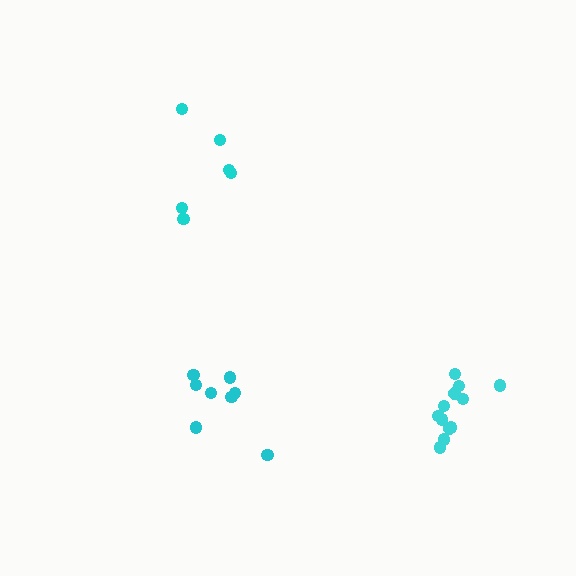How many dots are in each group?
Group 1: 6 dots, Group 2: 8 dots, Group 3: 12 dots (26 total).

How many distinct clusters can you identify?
There are 3 distinct clusters.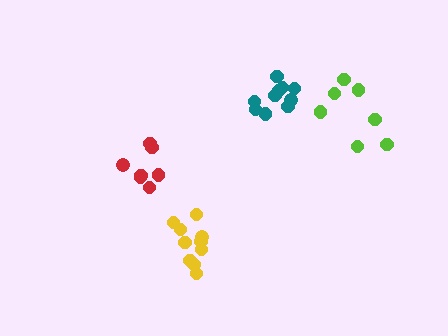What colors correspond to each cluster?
The clusters are colored: teal, yellow, red, lime.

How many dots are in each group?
Group 1: 10 dots, Group 2: 10 dots, Group 3: 7 dots, Group 4: 7 dots (34 total).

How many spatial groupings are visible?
There are 4 spatial groupings.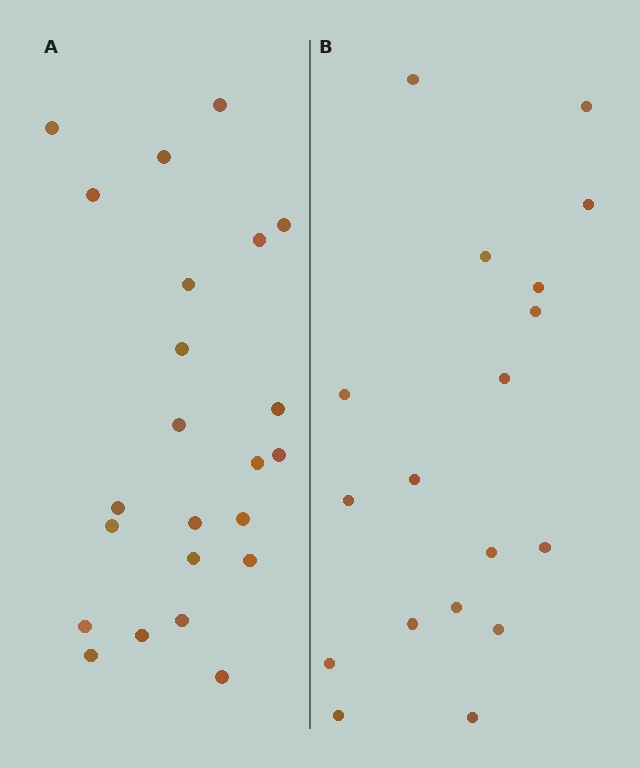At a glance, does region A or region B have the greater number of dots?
Region A (the left region) has more dots.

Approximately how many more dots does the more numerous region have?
Region A has about 5 more dots than region B.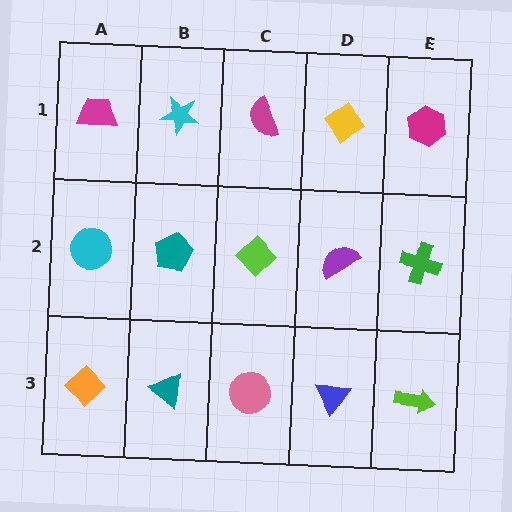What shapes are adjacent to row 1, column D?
A purple semicircle (row 2, column D), a magenta semicircle (row 1, column C), a magenta hexagon (row 1, column E).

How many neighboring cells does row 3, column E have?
2.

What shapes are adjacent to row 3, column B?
A teal pentagon (row 2, column B), an orange diamond (row 3, column A), a pink circle (row 3, column C).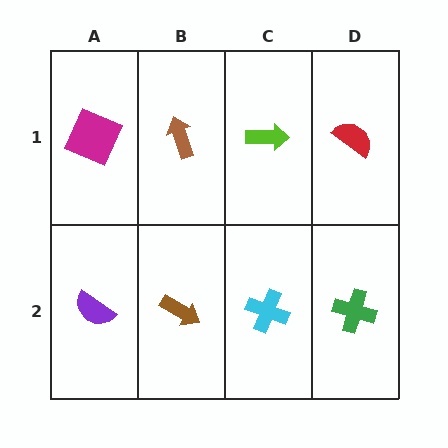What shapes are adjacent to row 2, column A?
A magenta square (row 1, column A), a brown arrow (row 2, column B).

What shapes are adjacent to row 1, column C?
A cyan cross (row 2, column C), a brown arrow (row 1, column B), a red semicircle (row 1, column D).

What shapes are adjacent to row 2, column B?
A brown arrow (row 1, column B), a purple semicircle (row 2, column A), a cyan cross (row 2, column C).